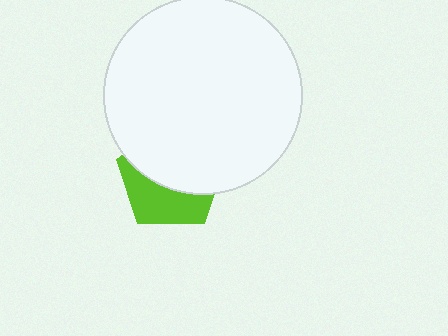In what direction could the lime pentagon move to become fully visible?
The lime pentagon could move down. That would shift it out from behind the white circle entirely.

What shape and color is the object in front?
The object in front is a white circle.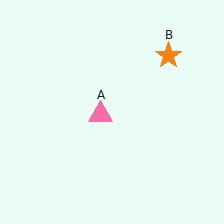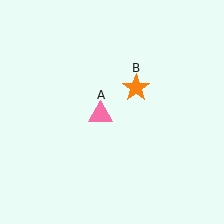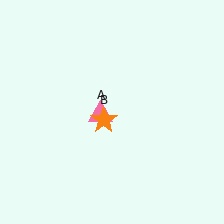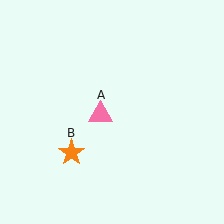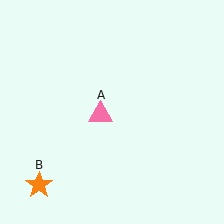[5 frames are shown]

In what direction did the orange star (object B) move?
The orange star (object B) moved down and to the left.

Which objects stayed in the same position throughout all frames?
Pink triangle (object A) remained stationary.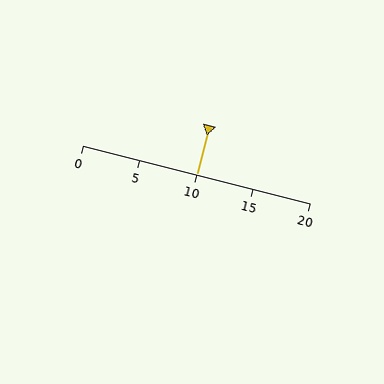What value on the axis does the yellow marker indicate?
The marker indicates approximately 10.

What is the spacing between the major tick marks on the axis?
The major ticks are spaced 5 apart.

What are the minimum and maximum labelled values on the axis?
The axis runs from 0 to 20.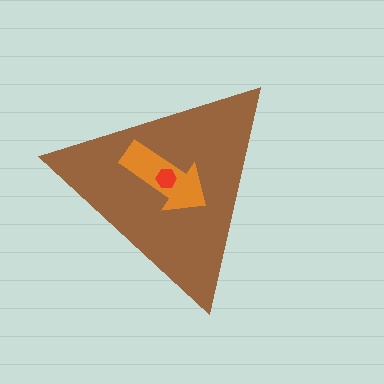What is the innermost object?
The red hexagon.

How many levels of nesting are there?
3.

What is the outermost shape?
The brown triangle.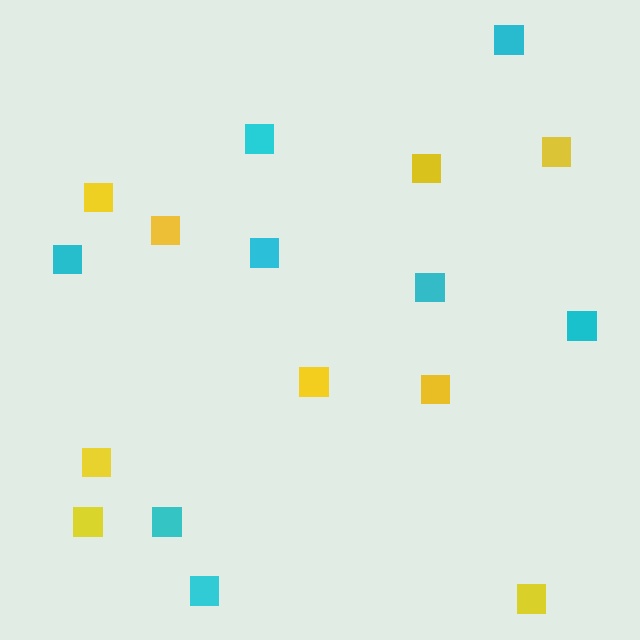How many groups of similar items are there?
There are 2 groups: one group of cyan squares (8) and one group of yellow squares (9).